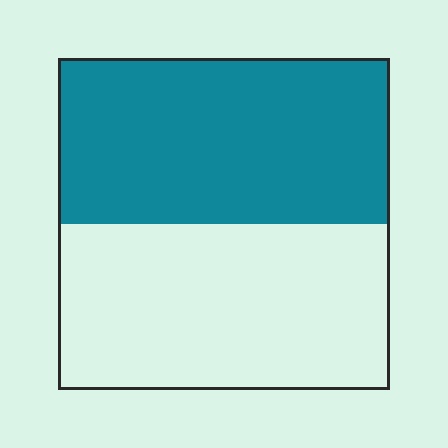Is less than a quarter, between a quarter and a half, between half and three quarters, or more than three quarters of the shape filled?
Between half and three quarters.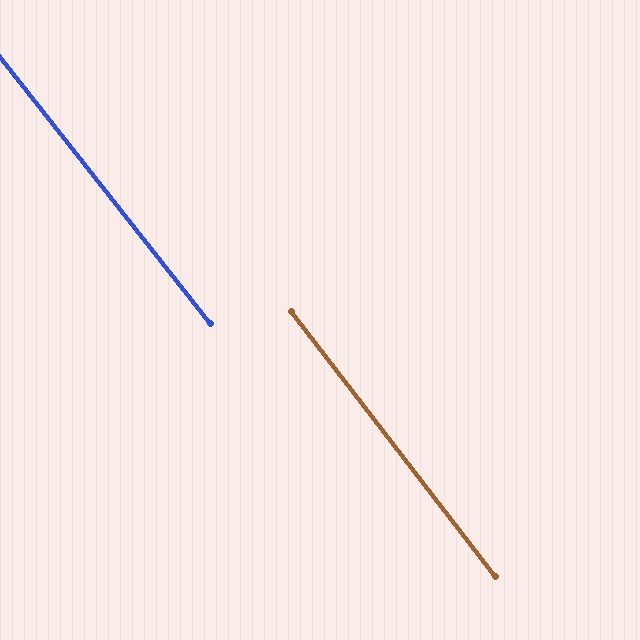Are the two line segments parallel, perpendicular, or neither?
Parallel — their directions differ by only 0.7°.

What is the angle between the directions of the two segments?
Approximately 1 degree.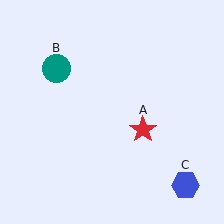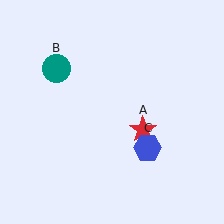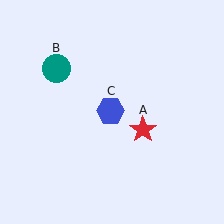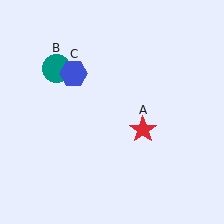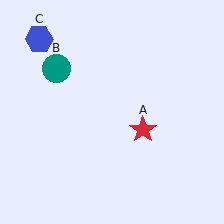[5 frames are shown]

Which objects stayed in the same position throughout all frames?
Red star (object A) and teal circle (object B) remained stationary.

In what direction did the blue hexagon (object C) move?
The blue hexagon (object C) moved up and to the left.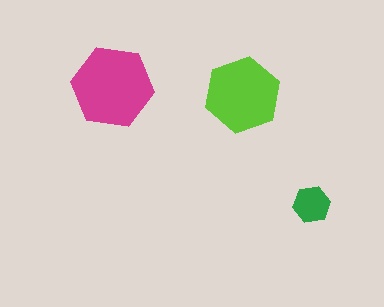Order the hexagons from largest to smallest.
the magenta one, the lime one, the green one.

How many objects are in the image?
There are 3 objects in the image.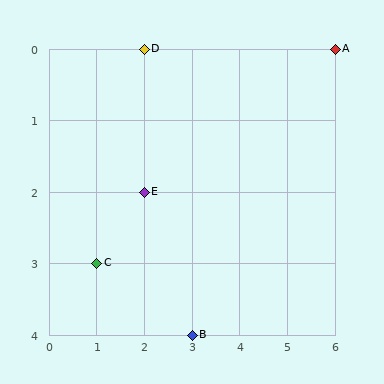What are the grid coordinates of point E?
Point E is at grid coordinates (2, 2).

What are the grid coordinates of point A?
Point A is at grid coordinates (6, 0).